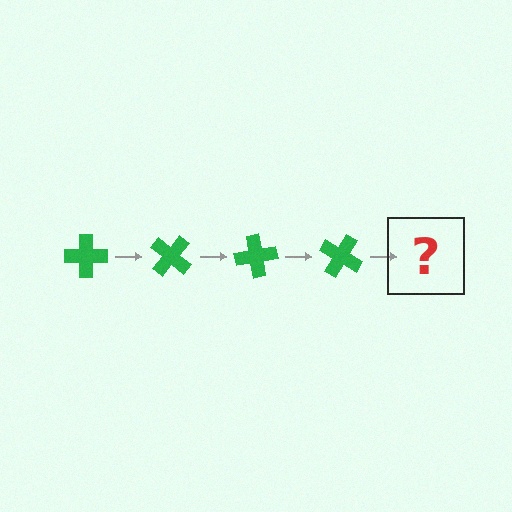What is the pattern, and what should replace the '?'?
The pattern is that the cross rotates 40 degrees each step. The '?' should be a green cross rotated 160 degrees.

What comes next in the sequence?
The next element should be a green cross rotated 160 degrees.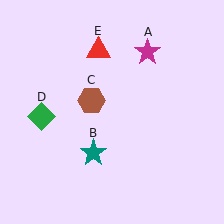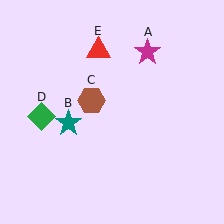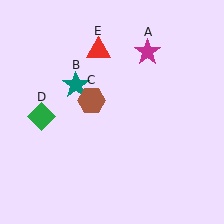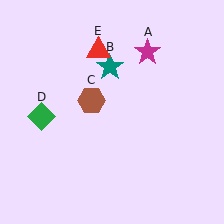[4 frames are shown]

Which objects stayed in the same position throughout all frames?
Magenta star (object A) and brown hexagon (object C) and green diamond (object D) and red triangle (object E) remained stationary.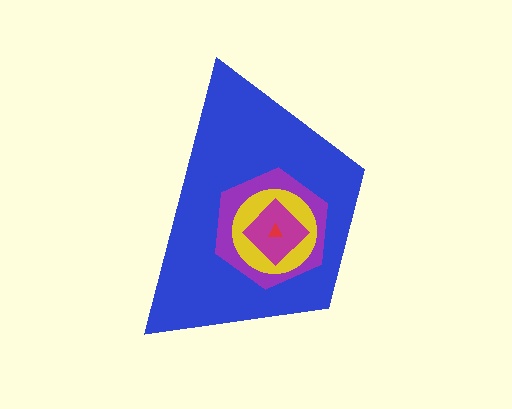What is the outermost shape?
The blue trapezoid.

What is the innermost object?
The red triangle.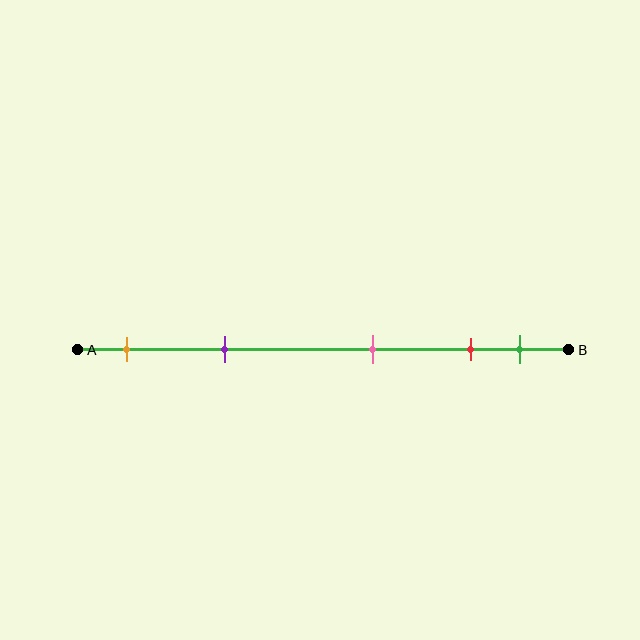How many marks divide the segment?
There are 5 marks dividing the segment.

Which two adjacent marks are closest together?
The red and green marks are the closest adjacent pair.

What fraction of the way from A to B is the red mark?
The red mark is approximately 80% (0.8) of the way from A to B.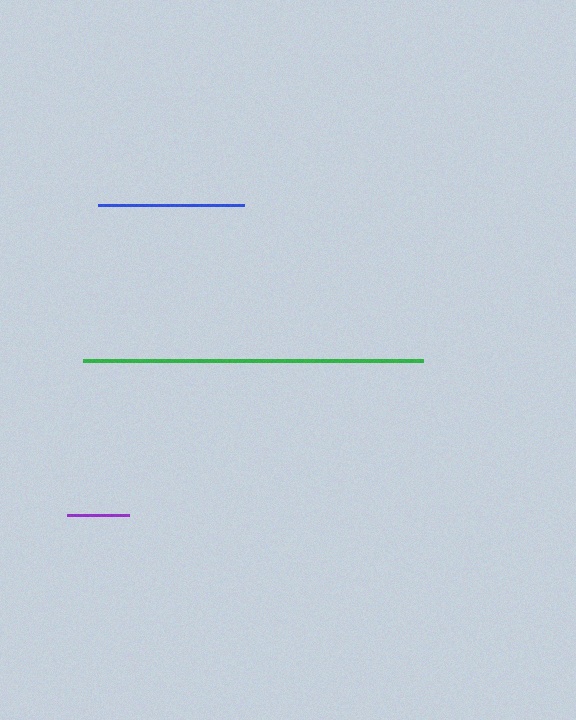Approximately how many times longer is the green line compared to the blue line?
The green line is approximately 2.3 times the length of the blue line.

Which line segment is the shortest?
The purple line is the shortest at approximately 61 pixels.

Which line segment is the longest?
The green line is the longest at approximately 340 pixels.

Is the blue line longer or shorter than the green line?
The green line is longer than the blue line.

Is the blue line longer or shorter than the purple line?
The blue line is longer than the purple line.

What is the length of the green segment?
The green segment is approximately 340 pixels long.